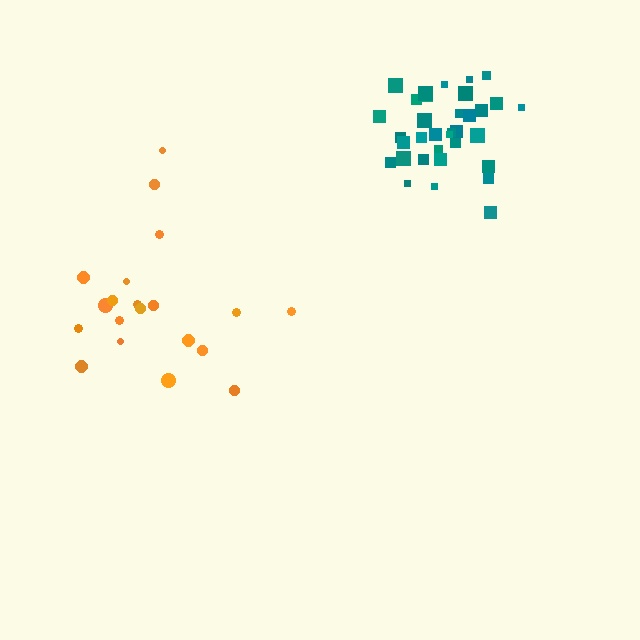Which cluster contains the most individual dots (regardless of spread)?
Teal (35).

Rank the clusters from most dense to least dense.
teal, orange.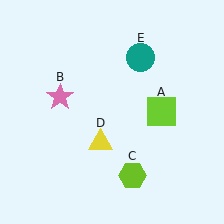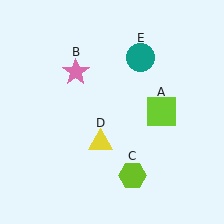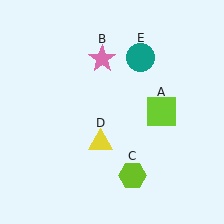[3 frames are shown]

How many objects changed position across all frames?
1 object changed position: pink star (object B).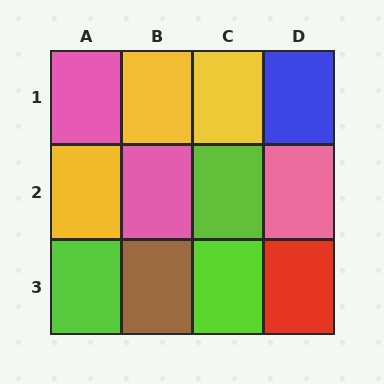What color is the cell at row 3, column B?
Brown.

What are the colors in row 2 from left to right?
Yellow, pink, lime, pink.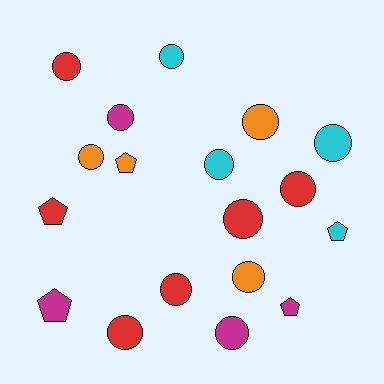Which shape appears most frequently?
Circle, with 13 objects.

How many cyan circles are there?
There are 3 cyan circles.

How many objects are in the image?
There are 18 objects.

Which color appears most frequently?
Red, with 6 objects.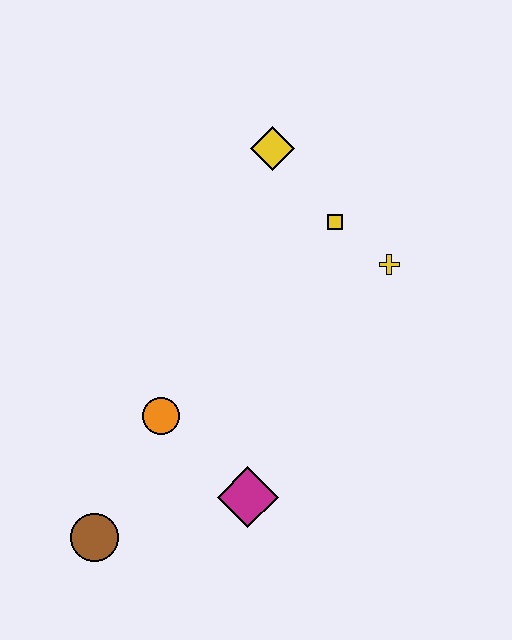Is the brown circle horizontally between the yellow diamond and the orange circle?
No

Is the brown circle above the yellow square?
No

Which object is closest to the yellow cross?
The yellow square is closest to the yellow cross.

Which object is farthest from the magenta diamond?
The yellow diamond is farthest from the magenta diamond.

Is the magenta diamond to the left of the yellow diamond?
Yes